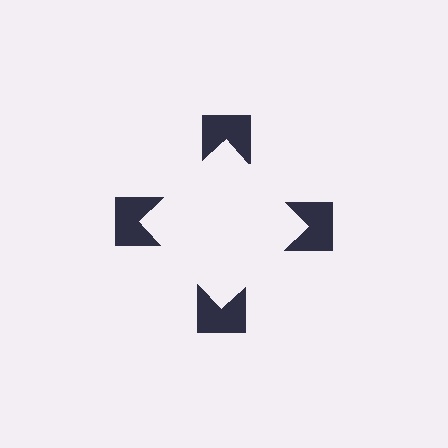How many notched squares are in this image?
There are 4 — one at each vertex of the illusory square.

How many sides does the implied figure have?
4 sides.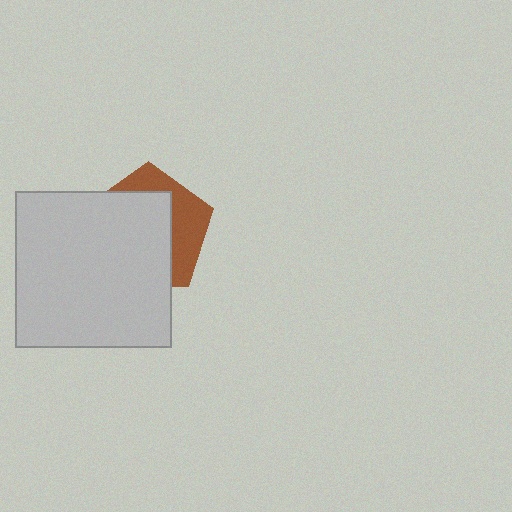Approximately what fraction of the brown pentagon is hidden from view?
Roughly 64% of the brown pentagon is hidden behind the light gray square.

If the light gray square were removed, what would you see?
You would see the complete brown pentagon.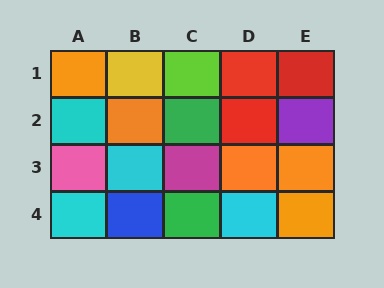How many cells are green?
2 cells are green.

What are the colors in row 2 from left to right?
Cyan, orange, green, red, purple.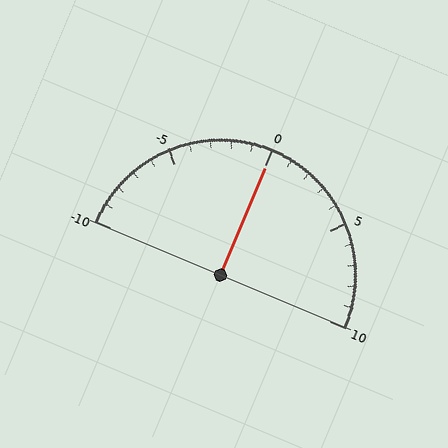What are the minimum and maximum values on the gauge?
The gauge ranges from -10 to 10.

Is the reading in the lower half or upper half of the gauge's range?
The reading is in the upper half of the range (-10 to 10).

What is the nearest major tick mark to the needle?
The nearest major tick mark is 0.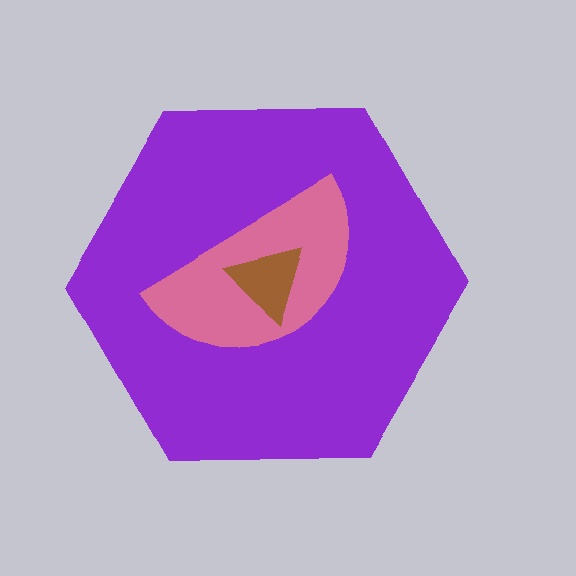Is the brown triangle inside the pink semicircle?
Yes.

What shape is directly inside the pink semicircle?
The brown triangle.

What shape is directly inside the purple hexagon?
The pink semicircle.